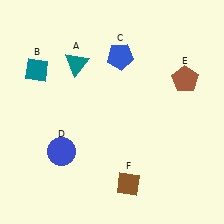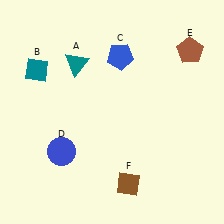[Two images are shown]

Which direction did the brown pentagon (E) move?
The brown pentagon (E) moved up.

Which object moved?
The brown pentagon (E) moved up.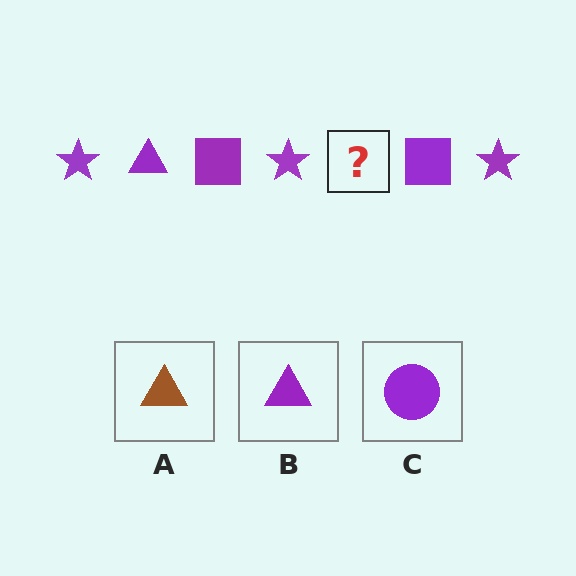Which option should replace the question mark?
Option B.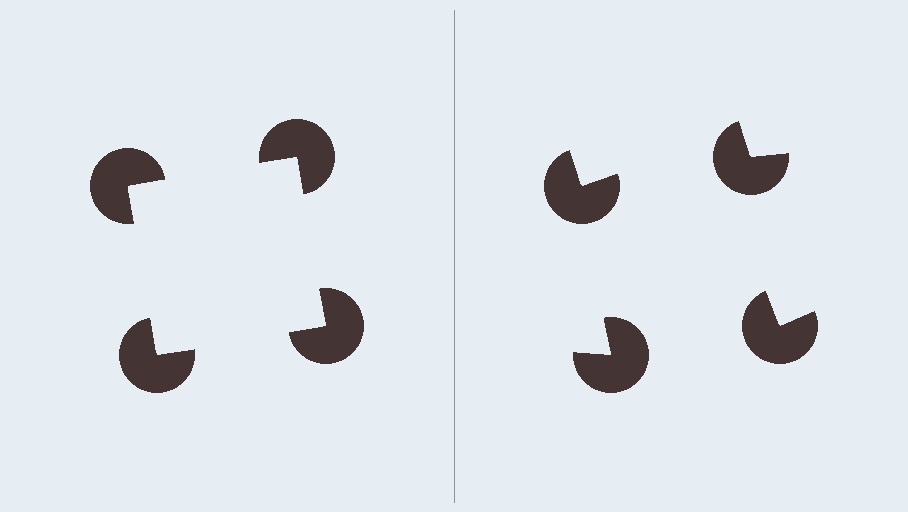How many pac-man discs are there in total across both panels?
8 — 4 on each side.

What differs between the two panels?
The pac-man discs are positioned identically on both sides; only the wedge orientations differ. On the left they align to a square; on the right they are misaligned.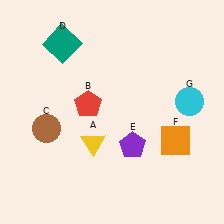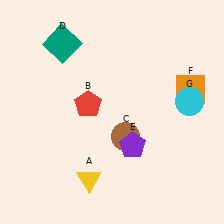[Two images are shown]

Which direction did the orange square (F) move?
The orange square (F) moved up.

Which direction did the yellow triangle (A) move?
The yellow triangle (A) moved down.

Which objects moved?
The objects that moved are: the yellow triangle (A), the brown circle (C), the orange square (F).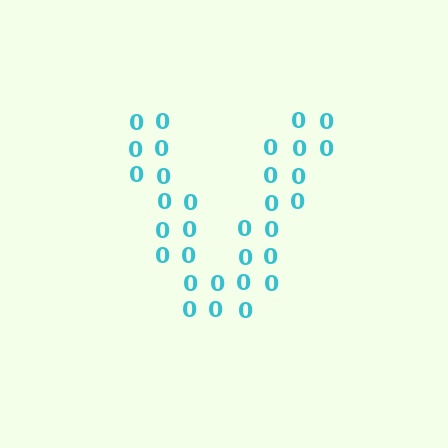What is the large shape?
The large shape is the letter V.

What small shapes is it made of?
It is made of small digit 0's.